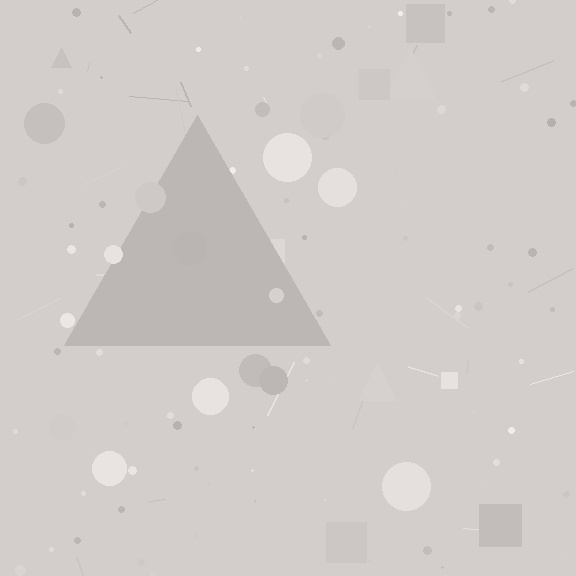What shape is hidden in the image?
A triangle is hidden in the image.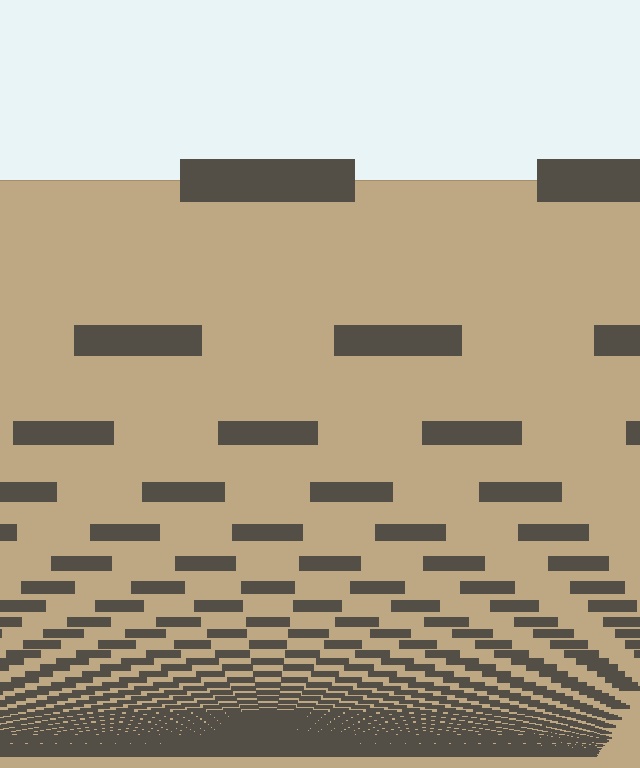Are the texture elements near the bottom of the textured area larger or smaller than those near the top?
Smaller. The gradient is inverted — elements near the bottom are smaller and denser.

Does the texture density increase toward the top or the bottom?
Density increases toward the bottom.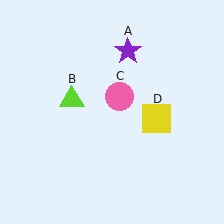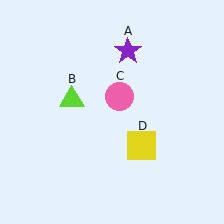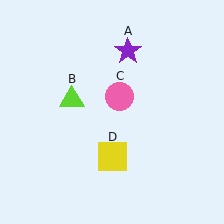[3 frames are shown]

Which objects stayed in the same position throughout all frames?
Purple star (object A) and lime triangle (object B) and pink circle (object C) remained stationary.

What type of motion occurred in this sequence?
The yellow square (object D) rotated clockwise around the center of the scene.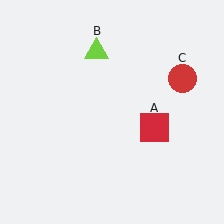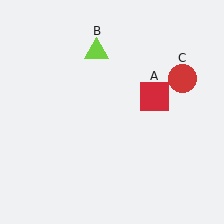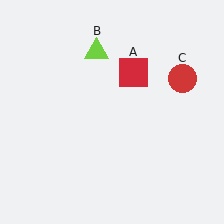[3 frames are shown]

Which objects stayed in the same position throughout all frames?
Lime triangle (object B) and red circle (object C) remained stationary.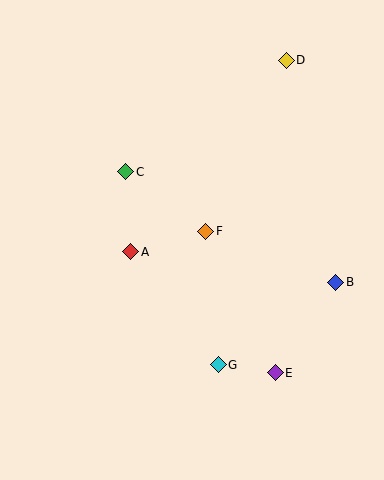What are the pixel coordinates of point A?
Point A is at (131, 252).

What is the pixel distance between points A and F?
The distance between A and F is 78 pixels.